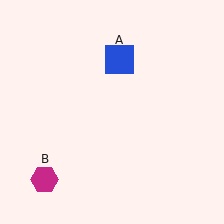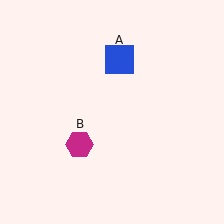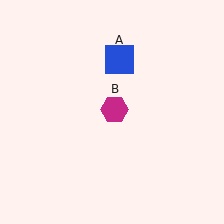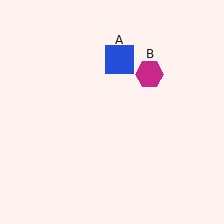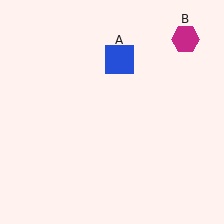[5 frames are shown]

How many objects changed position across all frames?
1 object changed position: magenta hexagon (object B).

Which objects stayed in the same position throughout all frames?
Blue square (object A) remained stationary.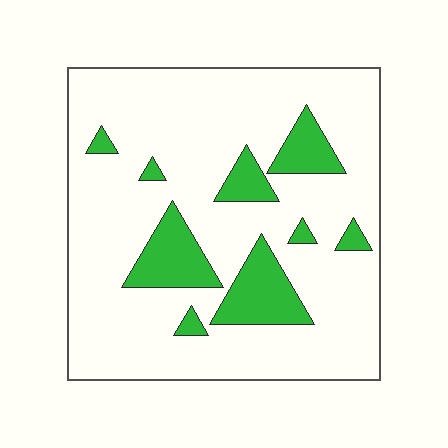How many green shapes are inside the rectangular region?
9.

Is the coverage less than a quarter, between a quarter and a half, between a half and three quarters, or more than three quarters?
Less than a quarter.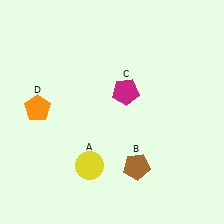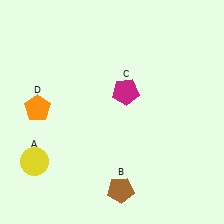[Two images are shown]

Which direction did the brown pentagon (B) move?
The brown pentagon (B) moved down.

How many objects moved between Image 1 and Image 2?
2 objects moved between the two images.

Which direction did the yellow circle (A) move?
The yellow circle (A) moved left.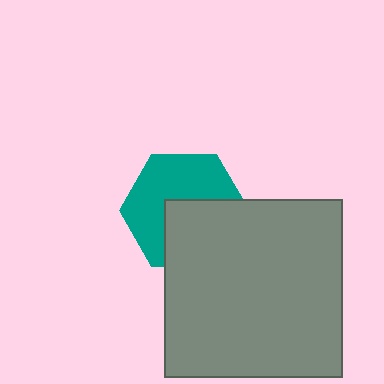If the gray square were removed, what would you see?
You would see the complete teal hexagon.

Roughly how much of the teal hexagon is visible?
About half of it is visible (roughly 56%).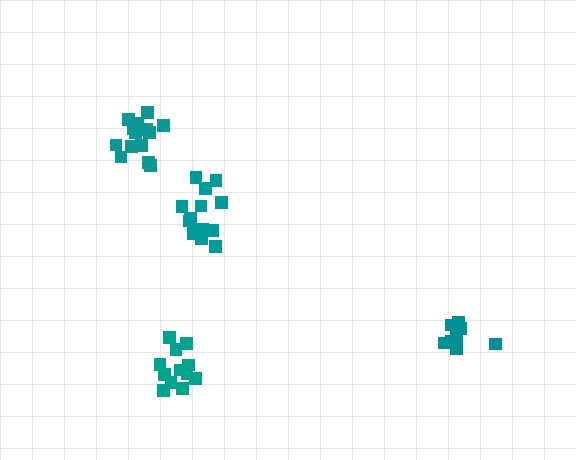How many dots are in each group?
Group 1: 14 dots, Group 2: 12 dots, Group 3: 13 dots, Group 4: 8 dots (47 total).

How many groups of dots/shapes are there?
There are 4 groups.